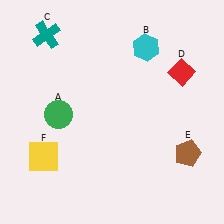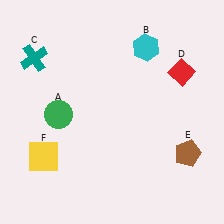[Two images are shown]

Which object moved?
The teal cross (C) moved down.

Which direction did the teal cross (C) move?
The teal cross (C) moved down.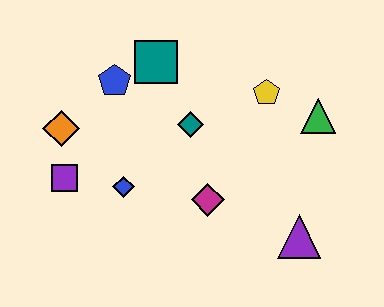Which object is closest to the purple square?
The orange diamond is closest to the purple square.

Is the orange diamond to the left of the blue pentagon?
Yes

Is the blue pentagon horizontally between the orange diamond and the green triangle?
Yes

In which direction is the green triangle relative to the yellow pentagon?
The green triangle is to the right of the yellow pentagon.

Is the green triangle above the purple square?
Yes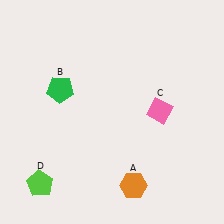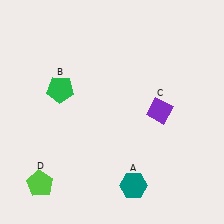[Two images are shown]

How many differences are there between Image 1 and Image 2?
There are 2 differences between the two images.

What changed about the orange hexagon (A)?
In Image 1, A is orange. In Image 2, it changed to teal.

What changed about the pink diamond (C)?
In Image 1, C is pink. In Image 2, it changed to purple.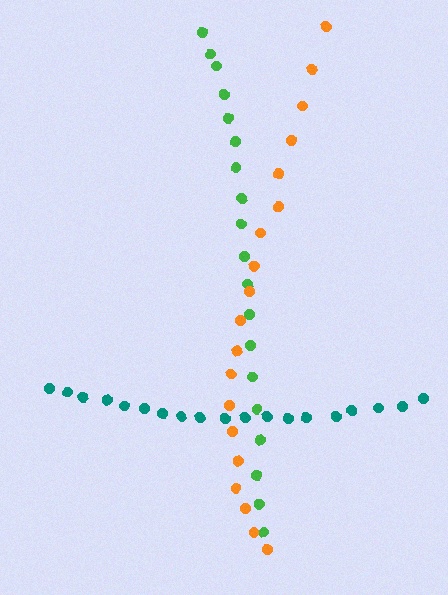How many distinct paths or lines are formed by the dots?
There are 3 distinct paths.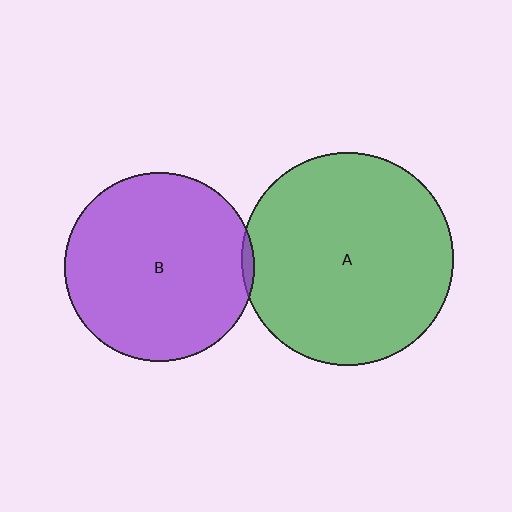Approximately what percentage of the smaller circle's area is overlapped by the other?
Approximately 5%.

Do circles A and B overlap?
Yes.